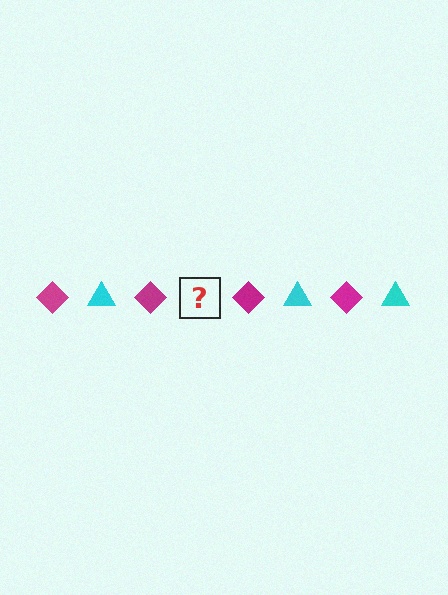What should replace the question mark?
The question mark should be replaced with a cyan triangle.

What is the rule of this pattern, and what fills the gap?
The rule is that the pattern alternates between magenta diamond and cyan triangle. The gap should be filled with a cyan triangle.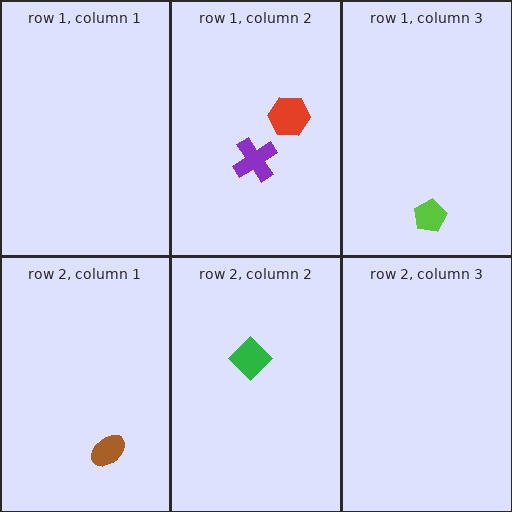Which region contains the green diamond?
The row 2, column 2 region.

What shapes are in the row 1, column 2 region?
The red hexagon, the purple cross.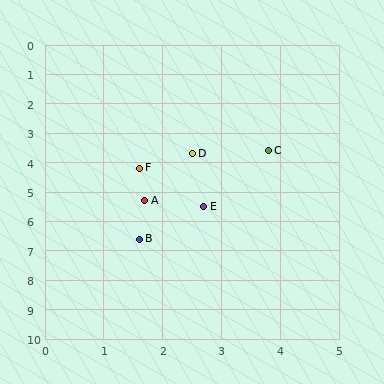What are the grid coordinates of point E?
Point E is at approximately (2.7, 5.5).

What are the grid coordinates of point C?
Point C is at approximately (3.8, 3.6).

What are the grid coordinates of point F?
Point F is at approximately (1.6, 4.2).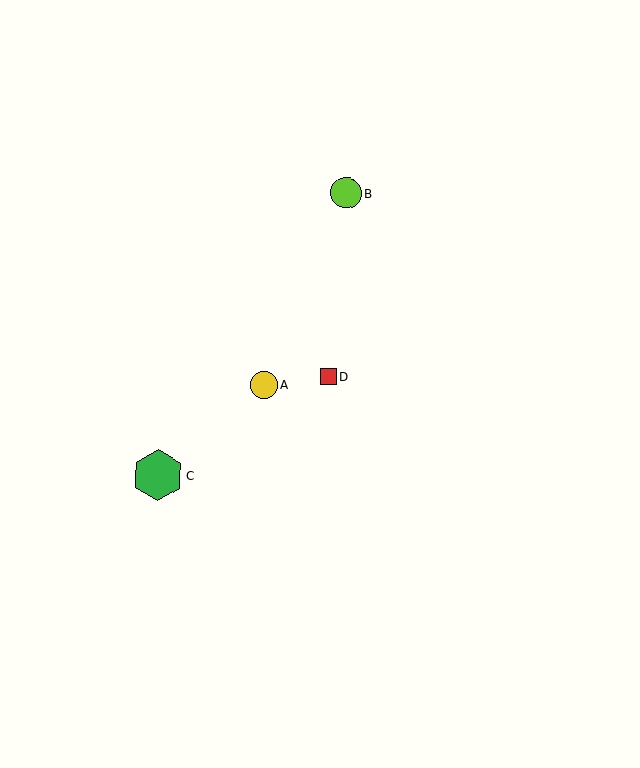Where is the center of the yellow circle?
The center of the yellow circle is at (264, 385).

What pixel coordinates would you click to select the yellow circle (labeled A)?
Click at (264, 385) to select the yellow circle A.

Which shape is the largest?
The green hexagon (labeled C) is the largest.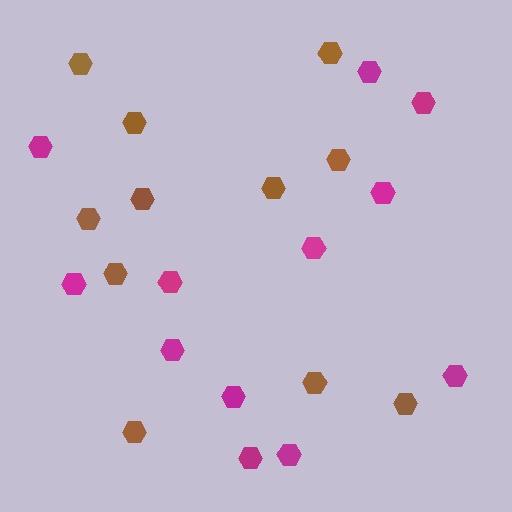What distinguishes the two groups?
There are 2 groups: one group of magenta hexagons (12) and one group of brown hexagons (11).